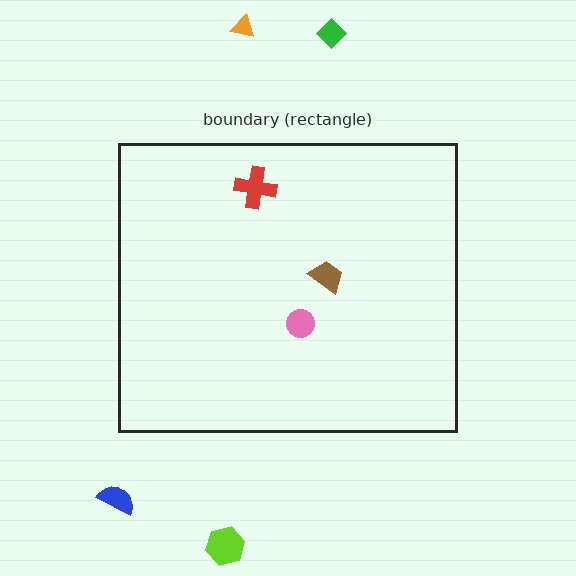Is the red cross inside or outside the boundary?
Inside.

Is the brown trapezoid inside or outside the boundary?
Inside.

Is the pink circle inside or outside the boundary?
Inside.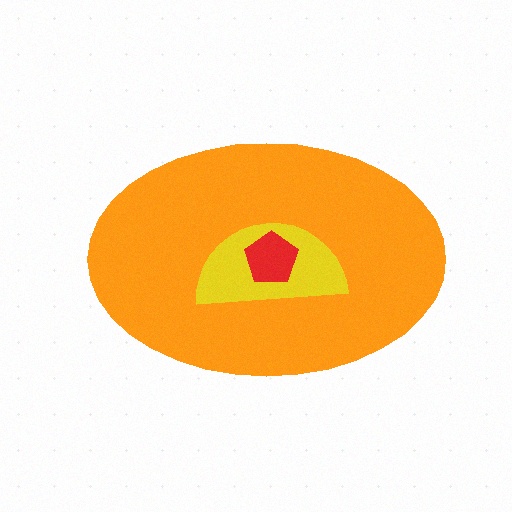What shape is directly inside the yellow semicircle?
The red pentagon.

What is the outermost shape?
The orange ellipse.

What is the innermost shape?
The red pentagon.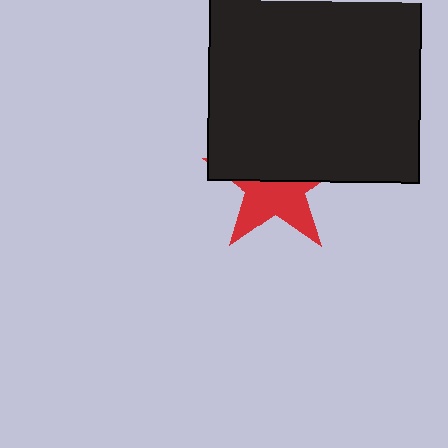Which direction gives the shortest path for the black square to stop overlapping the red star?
Moving up gives the shortest separation.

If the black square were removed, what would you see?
You would see the complete red star.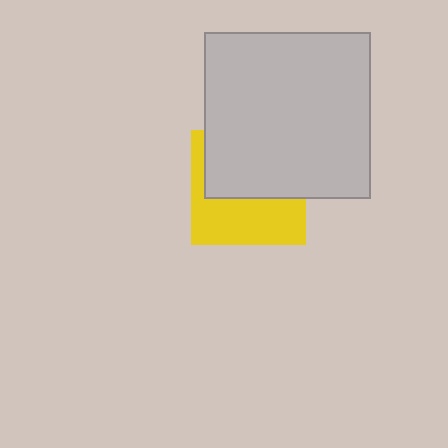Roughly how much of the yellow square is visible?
About half of it is visible (roughly 46%).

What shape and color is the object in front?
The object in front is a light gray square.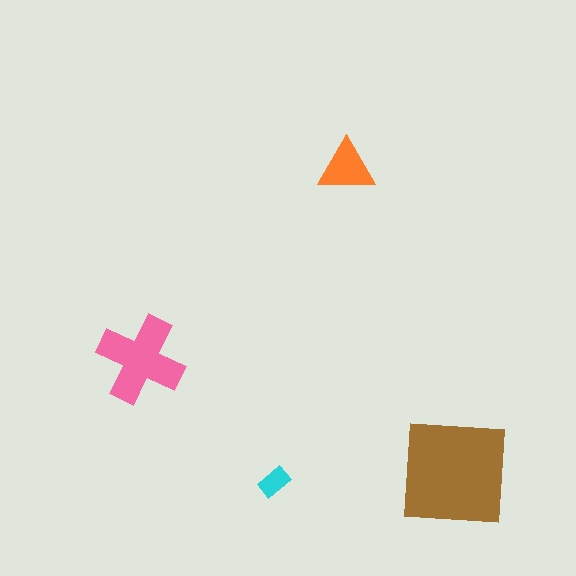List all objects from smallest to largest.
The cyan rectangle, the orange triangle, the pink cross, the brown square.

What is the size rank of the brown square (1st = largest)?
1st.